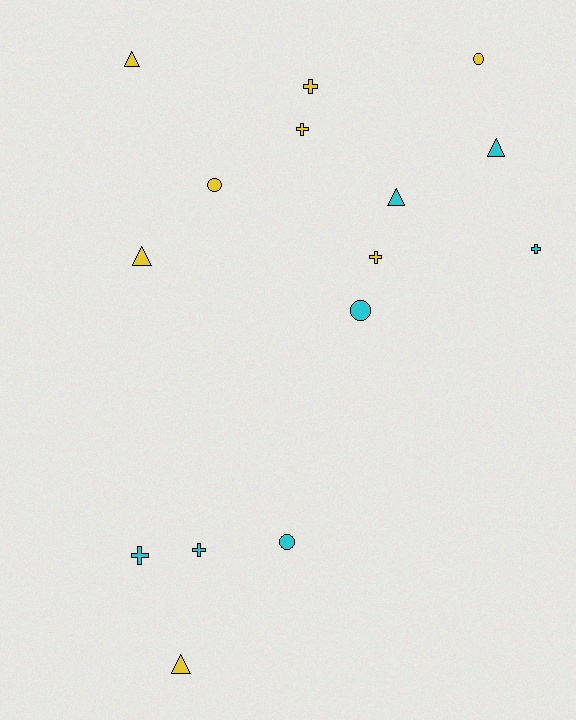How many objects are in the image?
There are 15 objects.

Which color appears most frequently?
Yellow, with 8 objects.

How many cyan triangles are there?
There are 2 cyan triangles.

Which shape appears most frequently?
Cross, with 6 objects.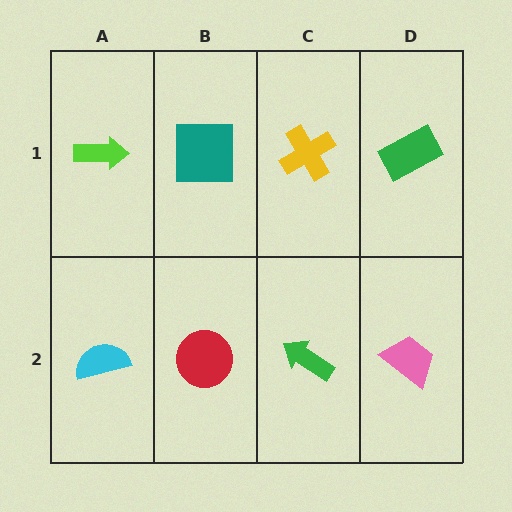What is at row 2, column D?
A pink trapezoid.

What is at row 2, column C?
A green arrow.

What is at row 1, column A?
A lime arrow.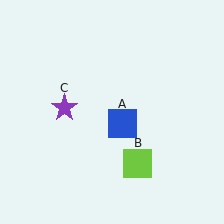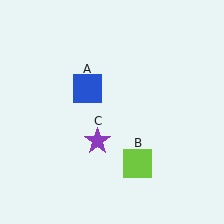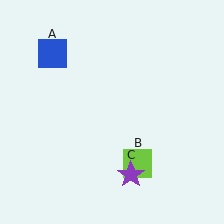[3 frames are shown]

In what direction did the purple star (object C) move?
The purple star (object C) moved down and to the right.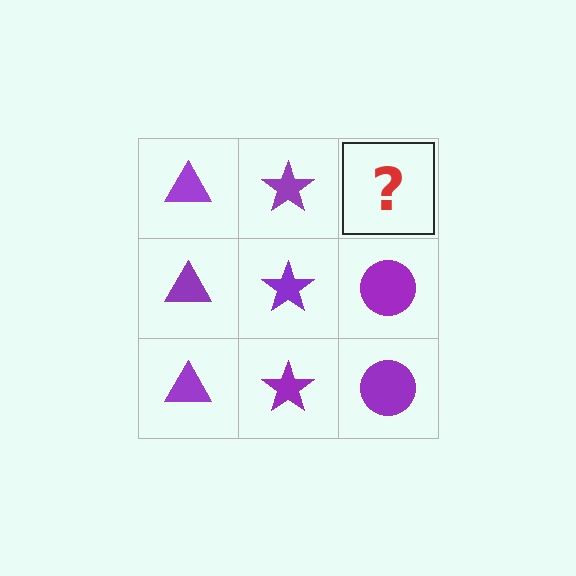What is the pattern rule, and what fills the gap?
The rule is that each column has a consistent shape. The gap should be filled with a purple circle.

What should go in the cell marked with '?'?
The missing cell should contain a purple circle.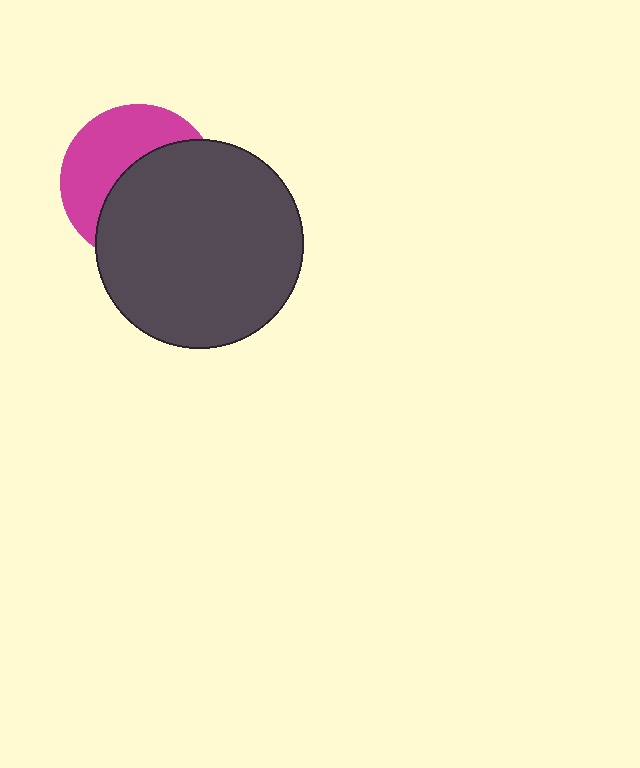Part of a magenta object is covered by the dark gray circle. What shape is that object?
It is a circle.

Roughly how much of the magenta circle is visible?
A small part of it is visible (roughly 44%).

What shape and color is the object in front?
The object in front is a dark gray circle.